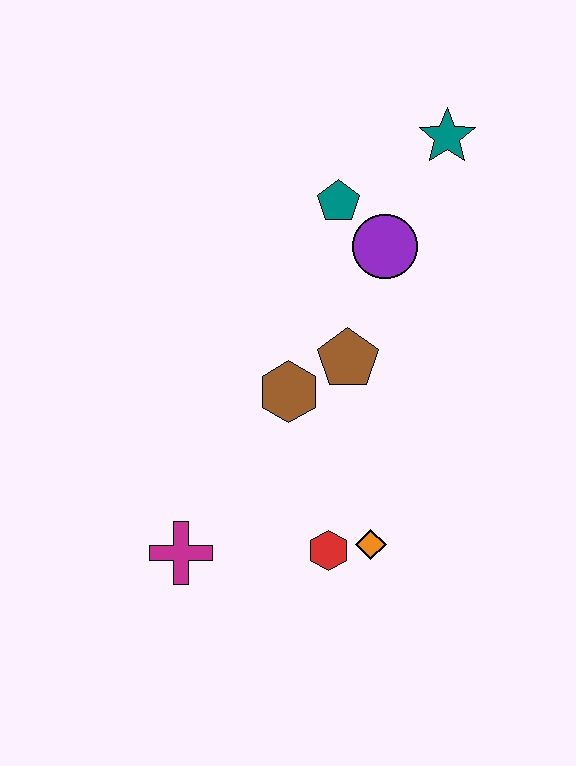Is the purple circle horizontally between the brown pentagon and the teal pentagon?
No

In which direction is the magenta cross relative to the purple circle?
The magenta cross is below the purple circle.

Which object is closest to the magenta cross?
The red hexagon is closest to the magenta cross.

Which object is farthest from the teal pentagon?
The magenta cross is farthest from the teal pentagon.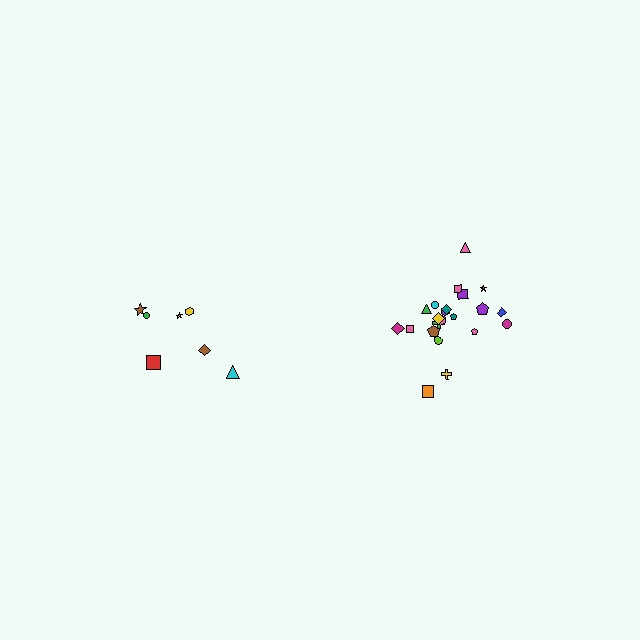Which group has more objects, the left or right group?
The right group.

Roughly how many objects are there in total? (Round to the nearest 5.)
Roughly 30 objects in total.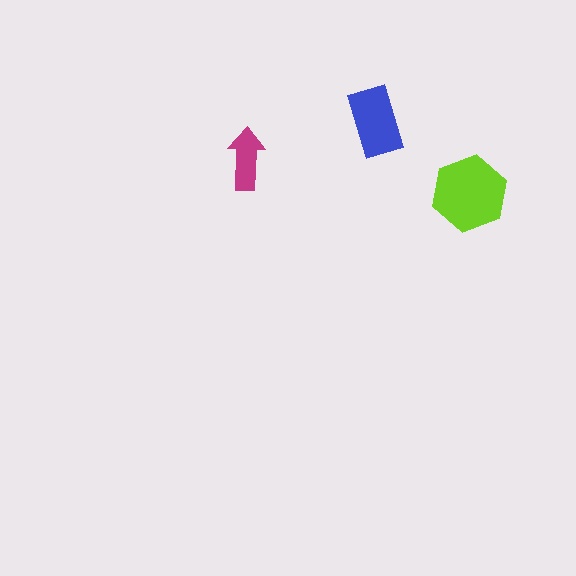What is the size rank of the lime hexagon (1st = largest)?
1st.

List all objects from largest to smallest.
The lime hexagon, the blue rectangle, the magenta arrow.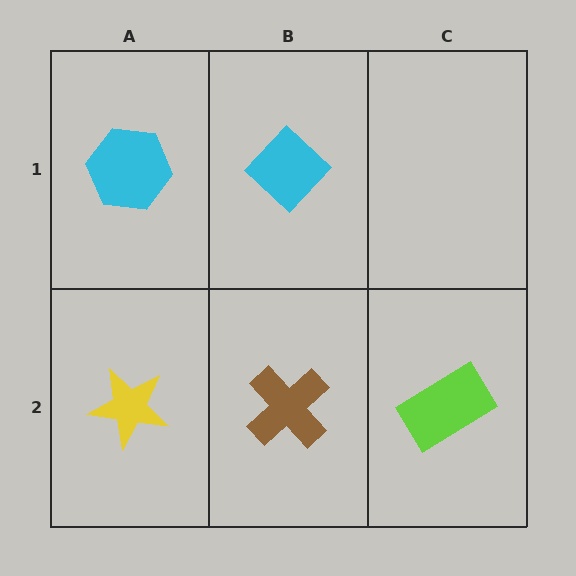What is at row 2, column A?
A yellow star.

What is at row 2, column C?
A lime rectangle.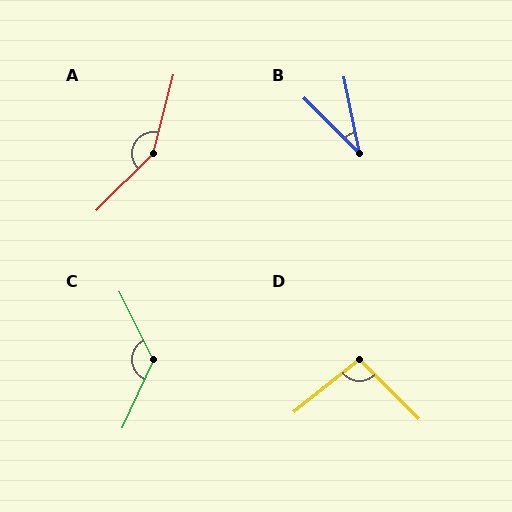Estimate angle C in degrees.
Approximately 128 degrees.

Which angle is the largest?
A, at approximately 150 degrees.